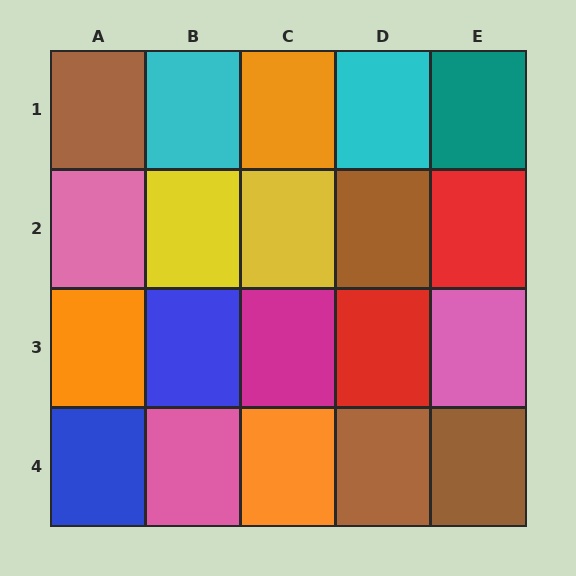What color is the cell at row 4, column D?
Brown.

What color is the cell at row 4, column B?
Pink.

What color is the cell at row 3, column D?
Red.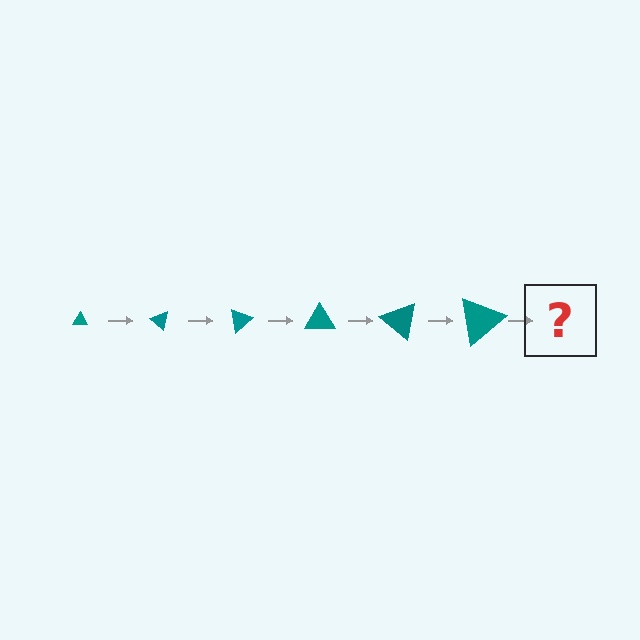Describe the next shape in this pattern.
It should be a triangle, larger than the previous one and rotated 240 degrees from the start.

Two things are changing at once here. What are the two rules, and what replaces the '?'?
The two rules are that the triangle grows larger each step and it rotates 40 degrees each step. The '?' should be a triangle, larger than the previous one and rotated 240 degrees from the start.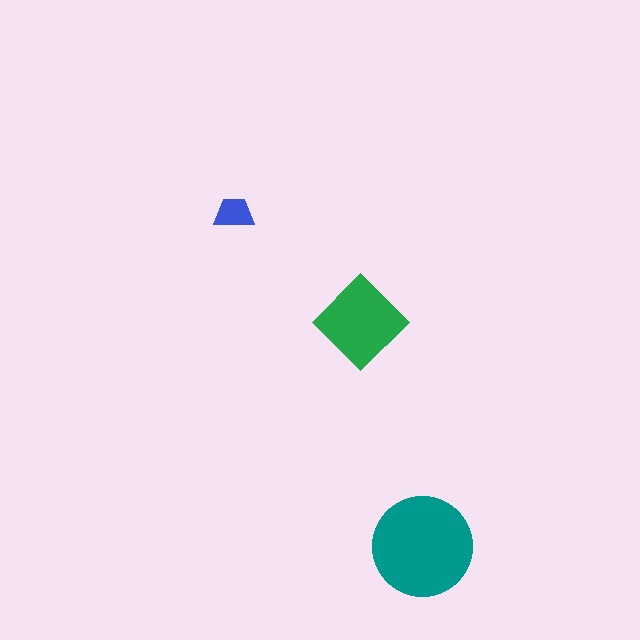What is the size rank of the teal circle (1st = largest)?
1st.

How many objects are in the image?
There are 3 objects in the image.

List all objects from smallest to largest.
The blue trapezoid, the green diamond, the teal circle.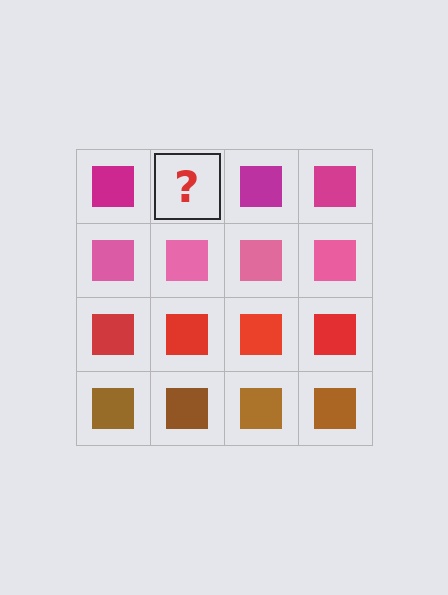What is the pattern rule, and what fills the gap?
The rule is that each row has a consistent color. The gap should be filled with a magenta square.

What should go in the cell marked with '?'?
The missing cell should contain a magenta square.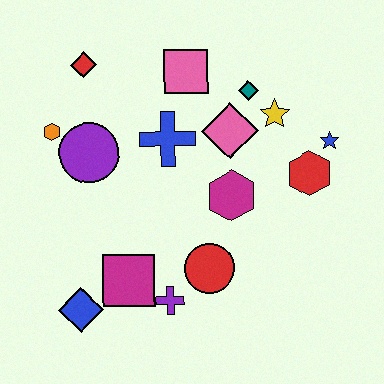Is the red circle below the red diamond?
Yes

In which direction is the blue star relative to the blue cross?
The blue star is to the right of the blue cross.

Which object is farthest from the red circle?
The red diamond is farthest from the red circle.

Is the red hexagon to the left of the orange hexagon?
No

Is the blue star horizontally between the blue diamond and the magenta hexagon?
No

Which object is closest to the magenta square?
The purple cross is closest to the magenta square.